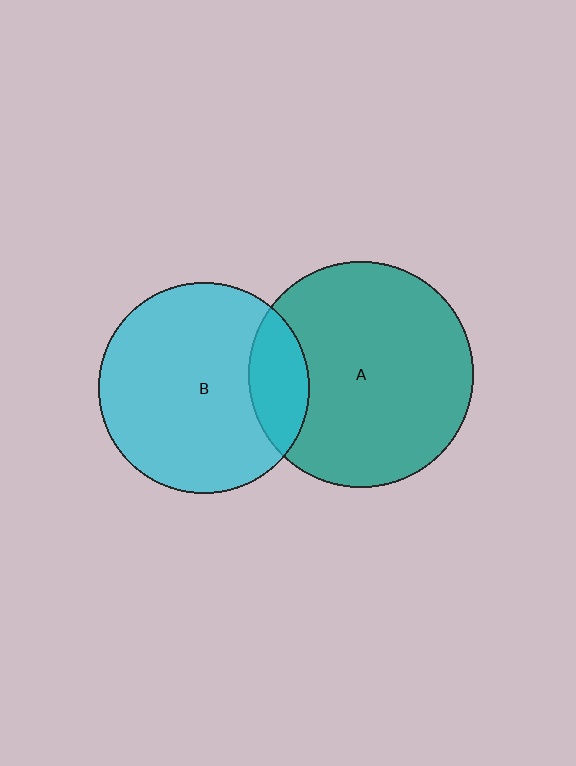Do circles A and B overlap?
Yes.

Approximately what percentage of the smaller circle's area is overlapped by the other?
Approximately 20%.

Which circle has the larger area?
Circle A (teal).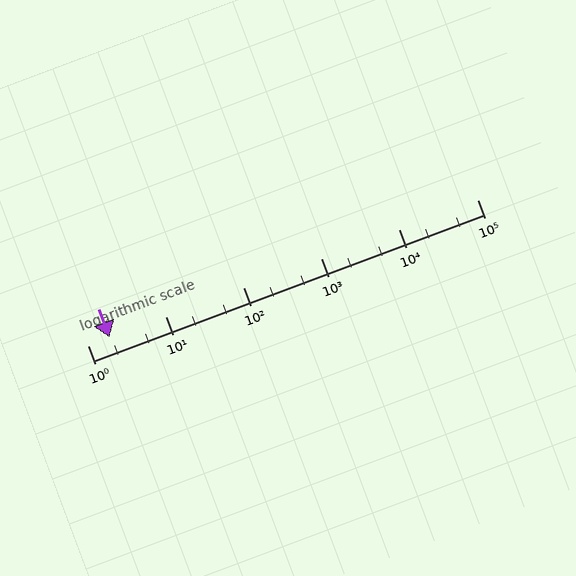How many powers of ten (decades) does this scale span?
The scale spans 5 decades, from 1 to 100000.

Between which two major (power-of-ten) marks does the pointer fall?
The pointer is between 1 and 10.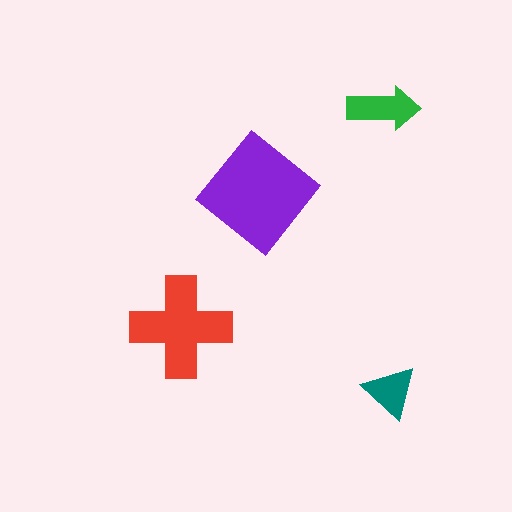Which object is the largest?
The purple diamond.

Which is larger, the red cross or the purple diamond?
The purple diamond.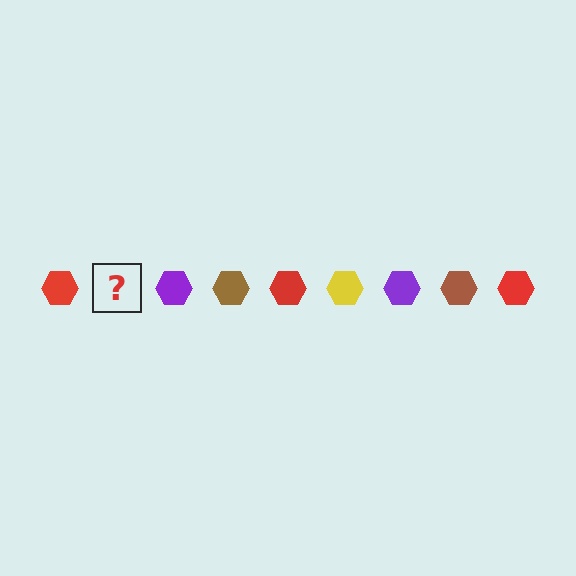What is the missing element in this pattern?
The missing element is a yellow hexagon.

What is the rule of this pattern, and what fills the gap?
The rule is that the pattern cycles through red, yellow, purple, brown hexagons. The gap should be filled with a yellow hexagon.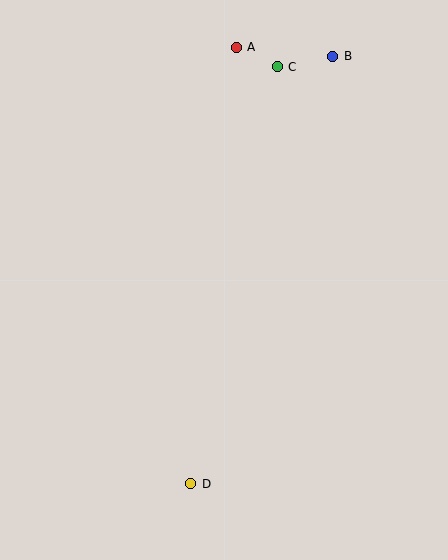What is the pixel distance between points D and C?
The distance between D and C is 426 pixels.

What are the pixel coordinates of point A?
Point A is at (236, 47).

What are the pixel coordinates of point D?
Point D is at (191, 484).